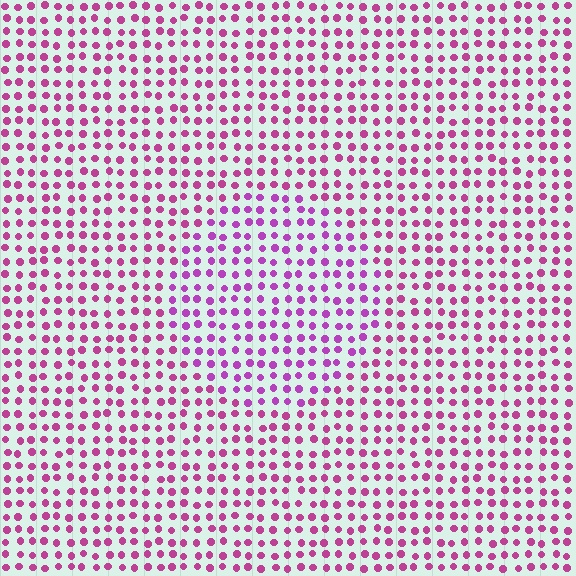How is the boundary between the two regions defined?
The boundary is defined purely by a slight shift in hue (about 23 degrees). Spacing, size, and orientation are identical on both sides.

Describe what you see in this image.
The image is filled with small magenta elements in a uniform arrangement. A circle-shaped region is visible where the elements are tinted to a slightly different hue, forming a subtle color boundary.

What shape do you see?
I see a circle.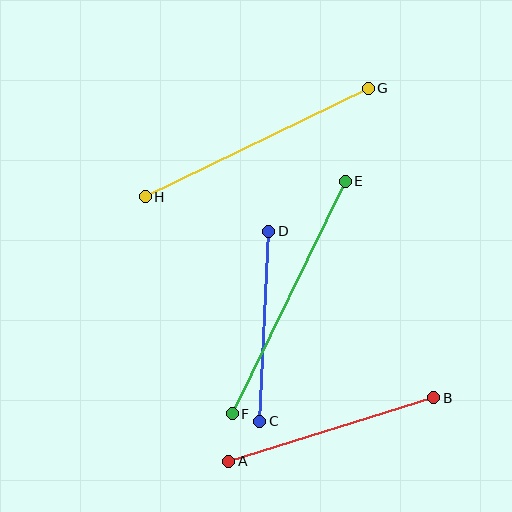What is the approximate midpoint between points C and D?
The midpoint is at approximately (264, 326) pixels.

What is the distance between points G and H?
The distance is approximately 248 pixels.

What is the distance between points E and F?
The distance is approximately 258 pixels.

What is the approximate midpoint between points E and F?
The midpoint is at approximately (289, 298) pixels.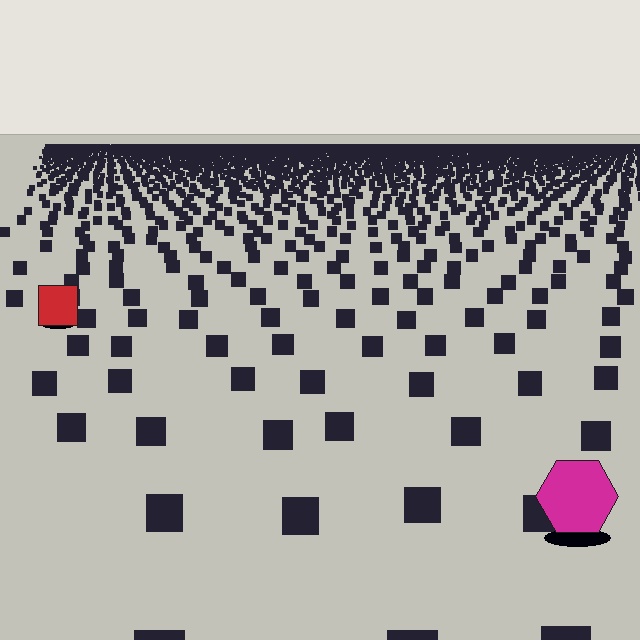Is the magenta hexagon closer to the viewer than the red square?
Yes. The magenta hexagon is closer — you can tell from the texture gradient: the ground texture is coarser near it.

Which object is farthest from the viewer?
The red square is farthest from the viewer. It appears smaller and the ground texture around it is denser.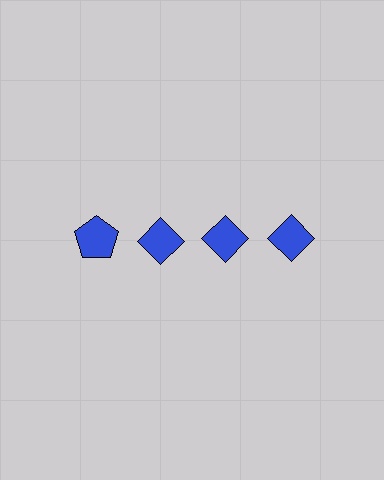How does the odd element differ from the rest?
It has a different shape: pentagon instead of diamond.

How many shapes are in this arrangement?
There are 4 shapes arranged in a grid pattern.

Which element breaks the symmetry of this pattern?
The blue pentagon in the top row, leftmost column breaks the symmetry. All other shapes are blue diamonds.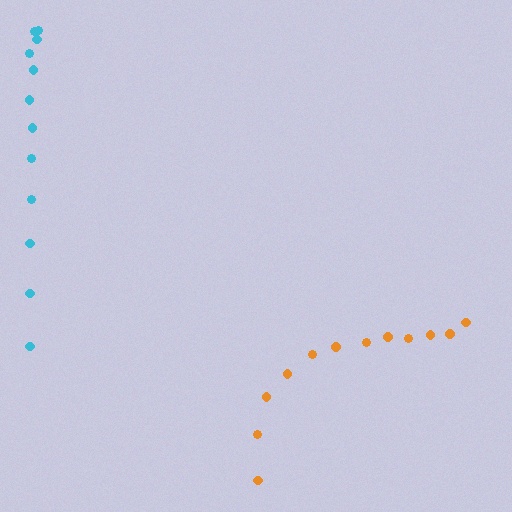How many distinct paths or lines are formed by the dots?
There are 2 distinct paths.